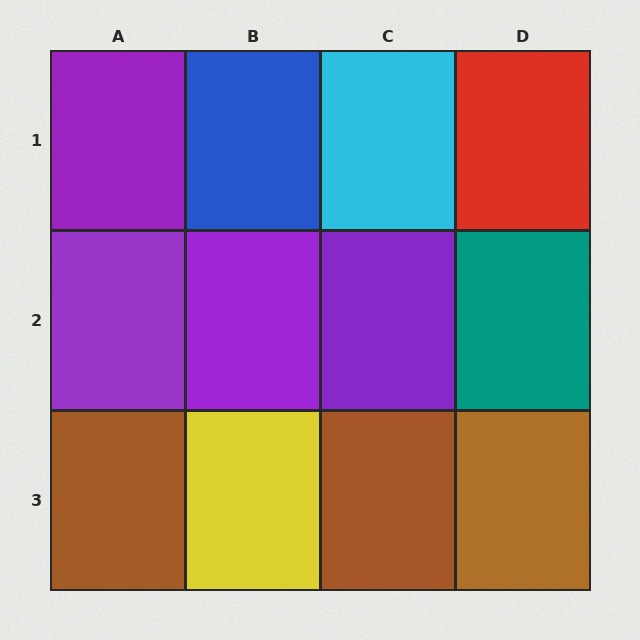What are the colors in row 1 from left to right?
Purple, blue, cyan, red.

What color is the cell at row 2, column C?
Purple.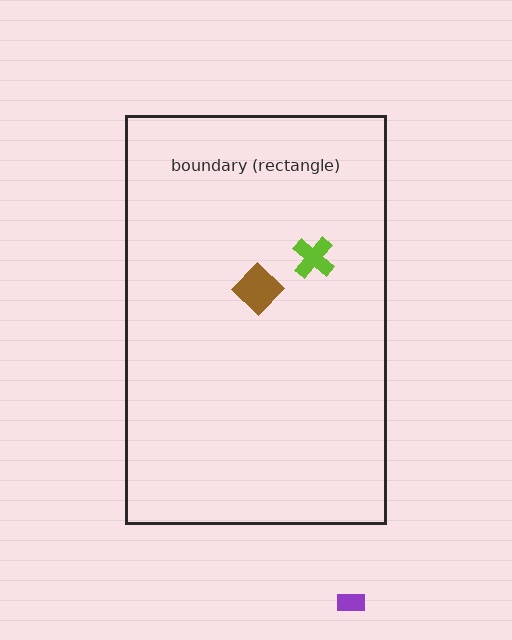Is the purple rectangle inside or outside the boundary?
Outside.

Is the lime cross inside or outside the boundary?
Inside.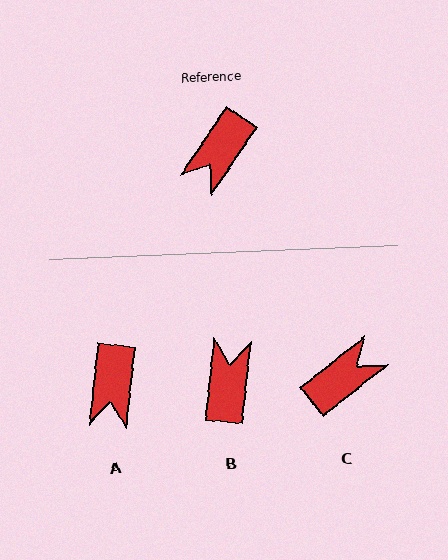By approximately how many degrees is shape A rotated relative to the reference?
Approximately 27 degrees counter-clockwise.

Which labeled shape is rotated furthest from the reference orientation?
C, about 163 degrees away.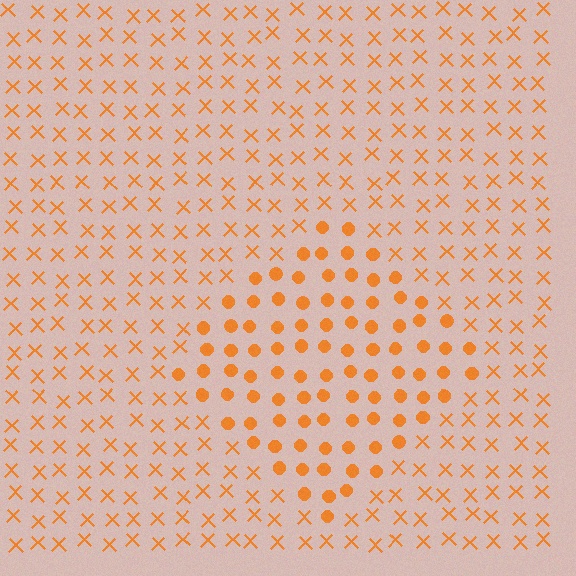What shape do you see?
I see a diamond.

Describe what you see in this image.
The image is filled with small orange elements arranged in a uniform grid. A diamond-shaped region contains circles, while the surrounding area contains X marks. The boundary is defined purely by the change in element shape.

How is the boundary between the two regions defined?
The boundary is defined by a change in element shape: circles inside vs. X marks outside. All elements share the same color and spacing.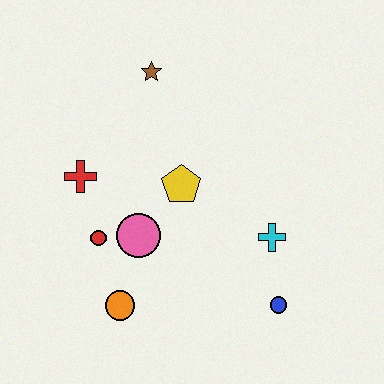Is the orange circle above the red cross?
No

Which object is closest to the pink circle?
The red circle is closest to the pink circle.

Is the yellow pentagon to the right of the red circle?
Yes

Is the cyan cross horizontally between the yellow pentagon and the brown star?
No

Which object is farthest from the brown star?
The blue circle is farthest from the brown star.